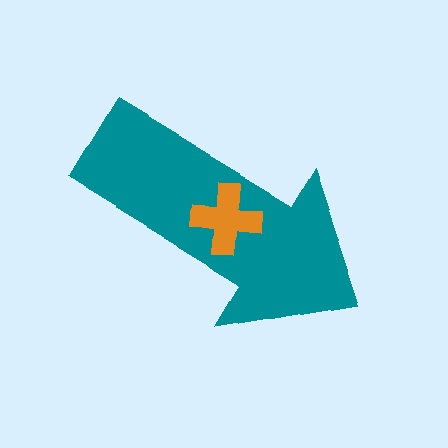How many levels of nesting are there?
2.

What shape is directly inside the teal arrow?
The orange cross.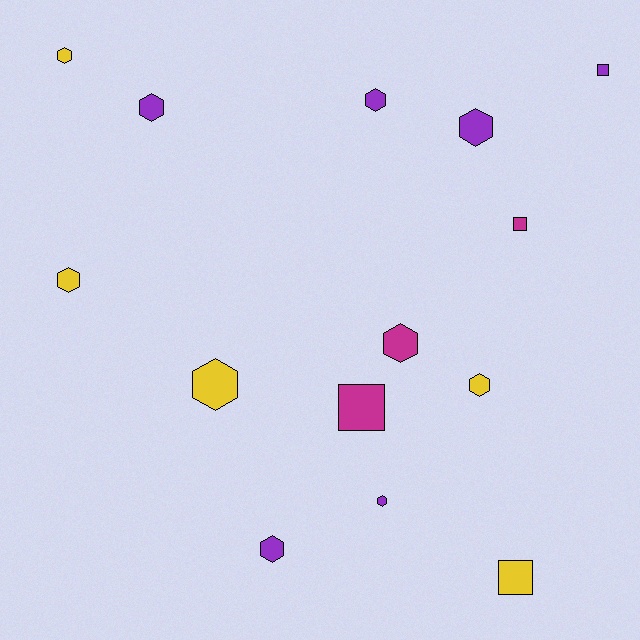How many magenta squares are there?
There are 2 magenta squares.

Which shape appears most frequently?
Hexagon, with 10 objects.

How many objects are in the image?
There are 14 objects.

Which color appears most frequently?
Purple, with 6 objects.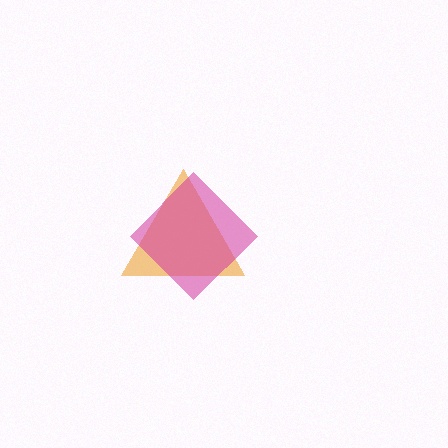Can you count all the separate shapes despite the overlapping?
Yes, there are 2 separate shapes.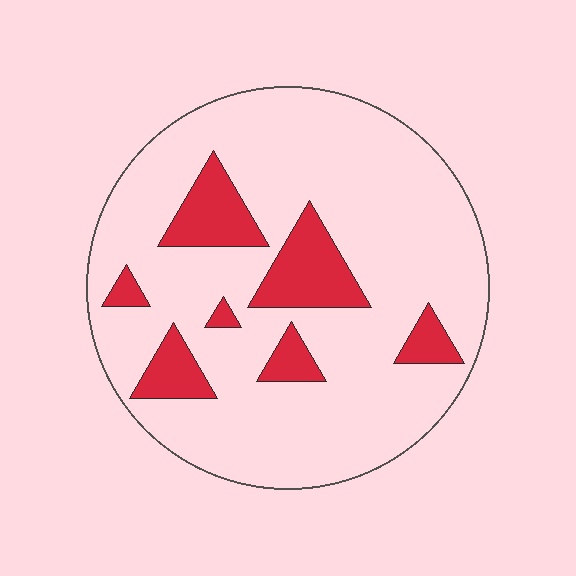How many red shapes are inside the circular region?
7.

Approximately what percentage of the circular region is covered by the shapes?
Approximately 15%.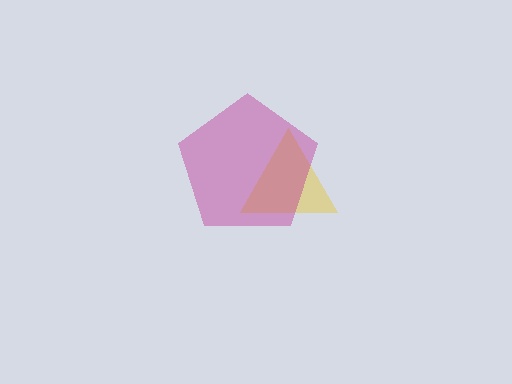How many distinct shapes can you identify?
There are 2 distinct shapes: a yellow triangle, a magenta pentagon.